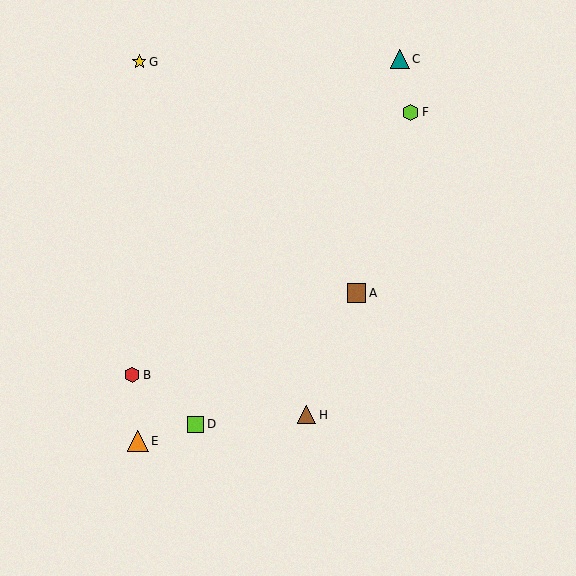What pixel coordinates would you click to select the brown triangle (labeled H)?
Click at (307, 415) to select the brown triangle H.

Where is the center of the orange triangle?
The center of the orange triangle is at (138, 441).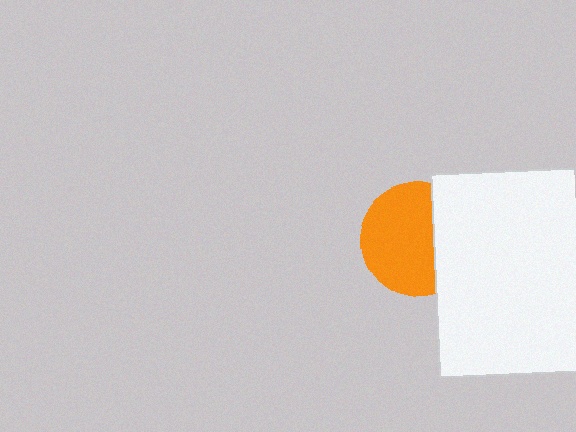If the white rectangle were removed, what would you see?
You would see the complete orange circle.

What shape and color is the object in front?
The object in front is a white rectangle.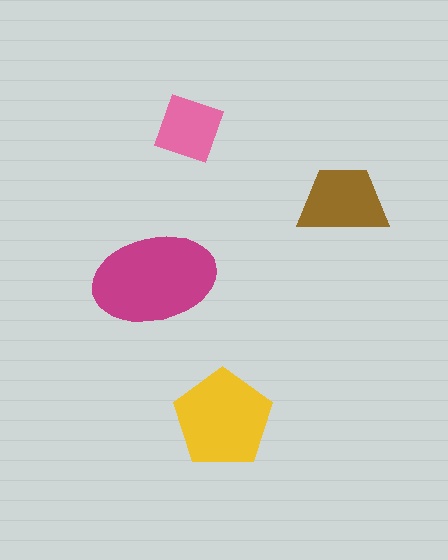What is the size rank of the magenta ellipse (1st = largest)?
1st.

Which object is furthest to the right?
The brown trapezoid is rightmost.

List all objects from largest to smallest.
The magenta ellipse, the yellow pentagon, the brown trapezoid, the pink diamond.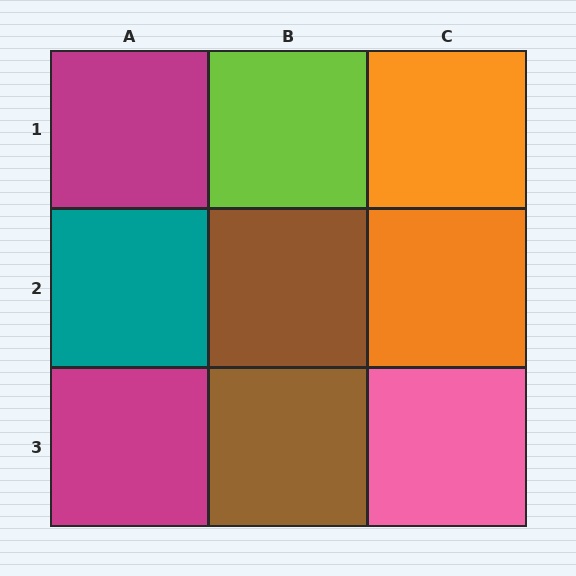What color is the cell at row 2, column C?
Orange.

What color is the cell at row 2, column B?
Brown.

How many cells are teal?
1 cell is teal.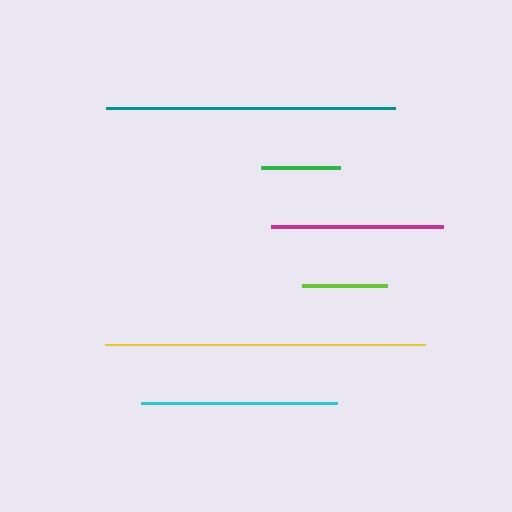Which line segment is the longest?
The yellow line is the longest at approximately 320 pixels.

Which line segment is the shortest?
The green line is the shortest at approximately 79 pixels.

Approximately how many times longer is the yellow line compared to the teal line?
The yellow line is approximately 1.1 times the length of the teal line.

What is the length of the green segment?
The green segment is approximately 79 pixels long.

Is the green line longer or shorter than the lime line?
The lime line is longer than the green line.